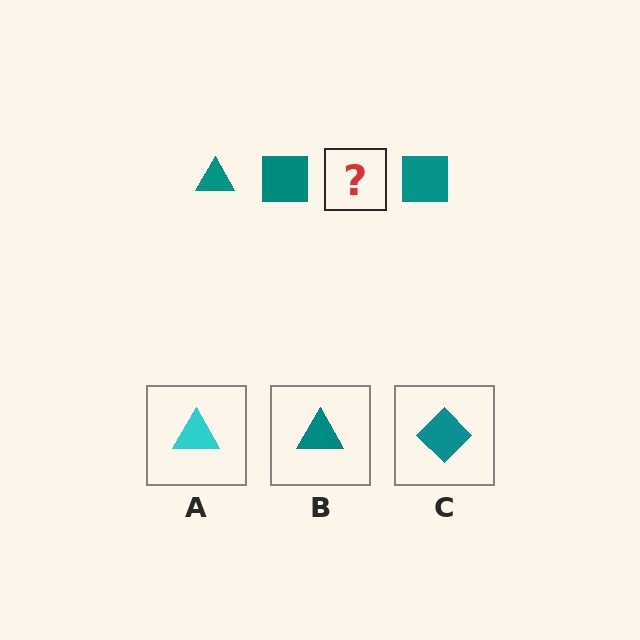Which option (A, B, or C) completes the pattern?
B.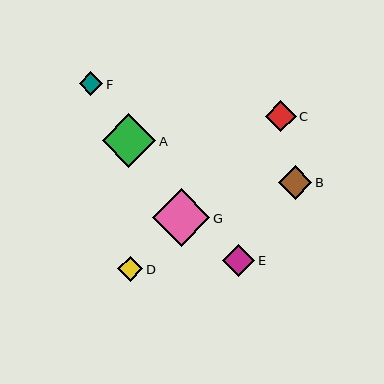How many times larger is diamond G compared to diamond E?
Diamond G is approximately 1.8 times the size of diamond E.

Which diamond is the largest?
Diamond G is the largest with a size of approximately 57 pixels.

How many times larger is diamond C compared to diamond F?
Diamond C is approximately 1.3 times the size of diamond F.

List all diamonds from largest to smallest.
From largest to smallest: G, A, B, E, C, D, F.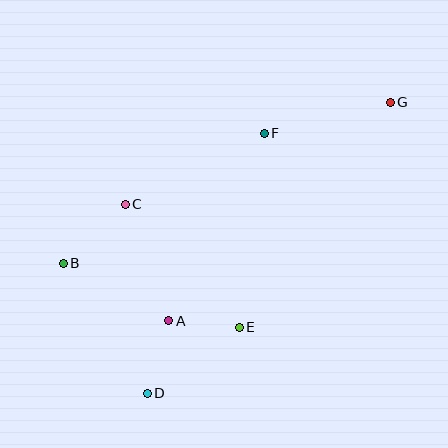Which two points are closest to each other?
Points A and E are closest to each other.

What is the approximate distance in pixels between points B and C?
The distance between B and C is approximately 85 pixels.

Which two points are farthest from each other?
Points D and G are farthest from each other.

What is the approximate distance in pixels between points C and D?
The distance between C and D is approximately 190 pixels.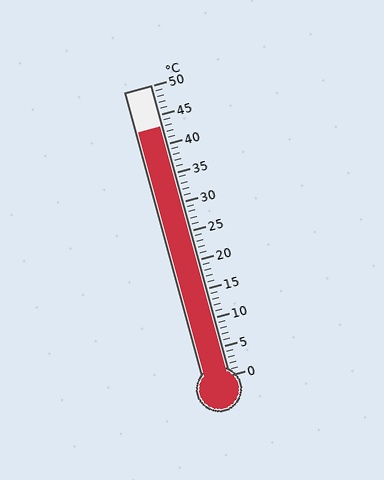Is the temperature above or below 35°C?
The temperature is above 35°C.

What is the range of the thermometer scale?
The thermometer scale ranges from 0°C to 50°C.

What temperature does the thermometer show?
The thermometer shows approximately 43°C.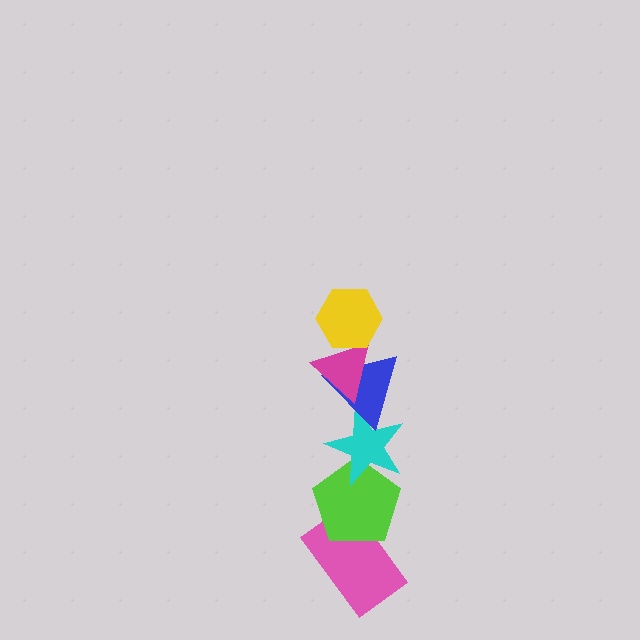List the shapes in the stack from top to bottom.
From top to bottom: the yellow hexagon, the magenta triangle, the blue triangle, the cyan star, the lime pentagon, the pink rectangle.